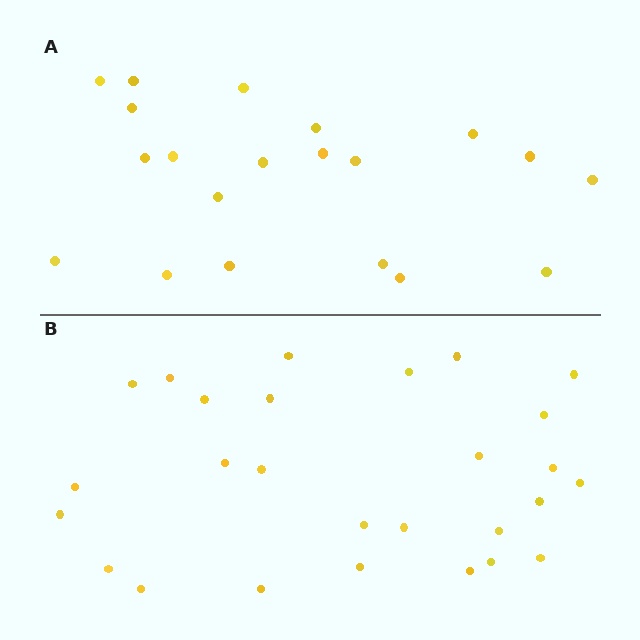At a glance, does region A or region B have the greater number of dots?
Region B (the bottom region) has more dots.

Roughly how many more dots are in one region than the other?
Region B has roughly 8 or so more dots than region A.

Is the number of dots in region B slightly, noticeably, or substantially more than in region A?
Region B has noticeably more, but not dramatically so. The ratio is roughly 1.4 to 1.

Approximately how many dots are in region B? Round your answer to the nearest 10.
About 30 dots. (The exact count is 27, which rounds to 30.)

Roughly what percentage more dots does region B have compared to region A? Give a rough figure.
About 35% more.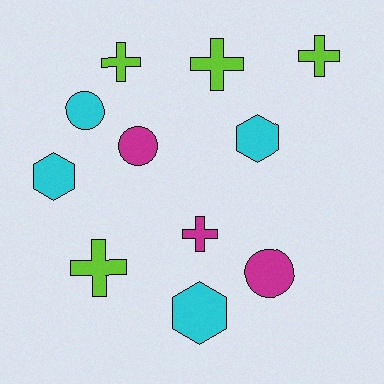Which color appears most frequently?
Lime, with 4 objects.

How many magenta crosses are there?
There is 1 magenta cross.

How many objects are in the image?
There are 11 objects.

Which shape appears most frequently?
Cross, with 5 objects.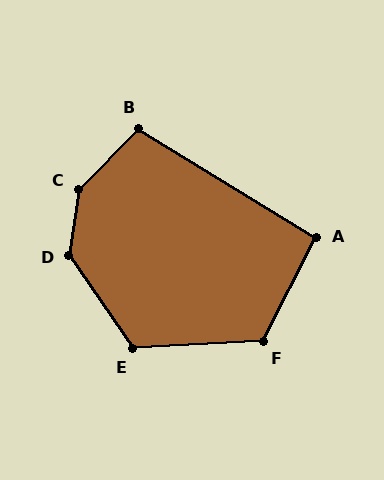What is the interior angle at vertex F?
Approximately 120 degrees (obtuse).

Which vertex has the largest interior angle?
C, at approximately 144 degrees.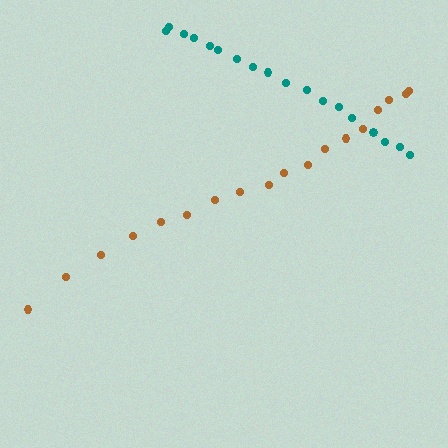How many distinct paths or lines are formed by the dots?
There are 2 distinct paths.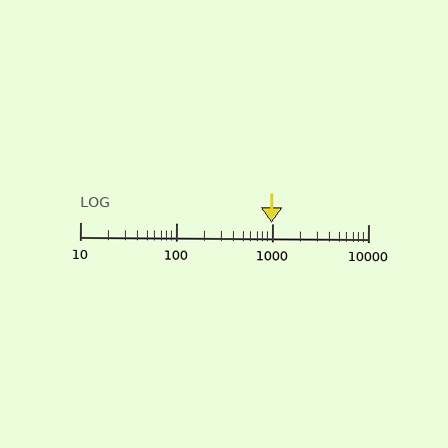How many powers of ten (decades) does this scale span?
The scale spans 3 decades, from 10 to 10000.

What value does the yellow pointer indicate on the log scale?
The pointer indicates approximately 990.